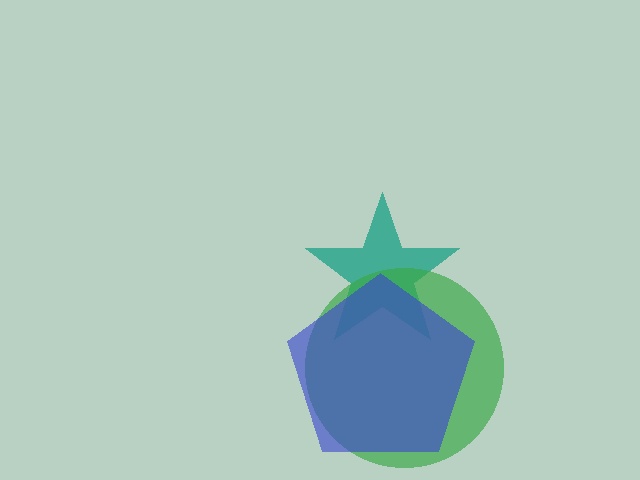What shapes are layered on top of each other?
The layered shapes are: a teal star, a green circle, a blue pentagon.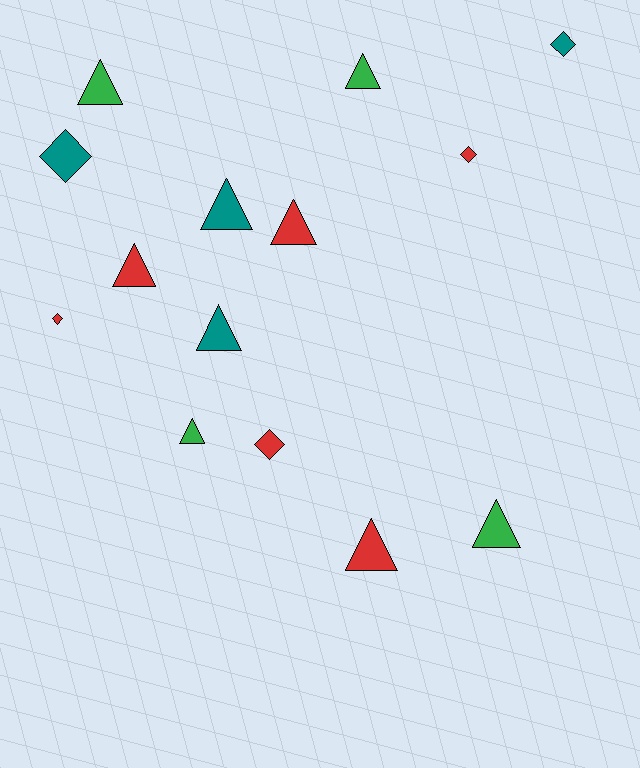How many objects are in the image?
There are 14 objects.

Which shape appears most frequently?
Triangle, with 9 objects.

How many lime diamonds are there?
There are no lime diamonds.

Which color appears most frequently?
Red, with 6 objects.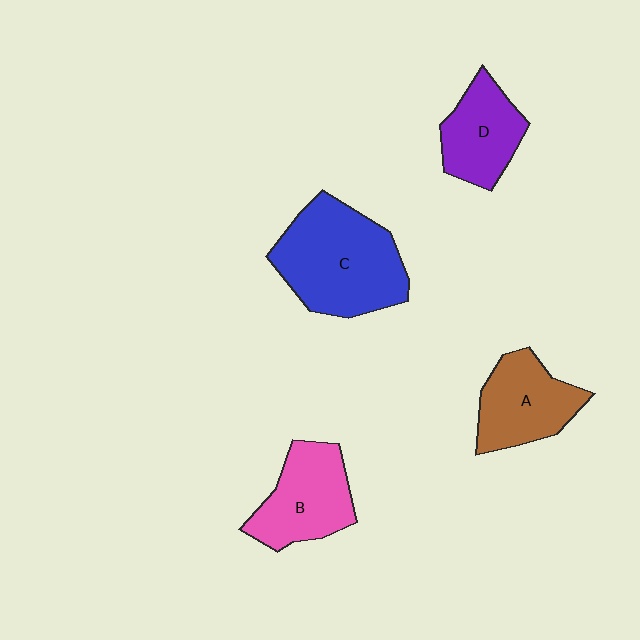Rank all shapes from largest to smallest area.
From largest to smallest: C (blue), B (pink), A (brown), D (purple).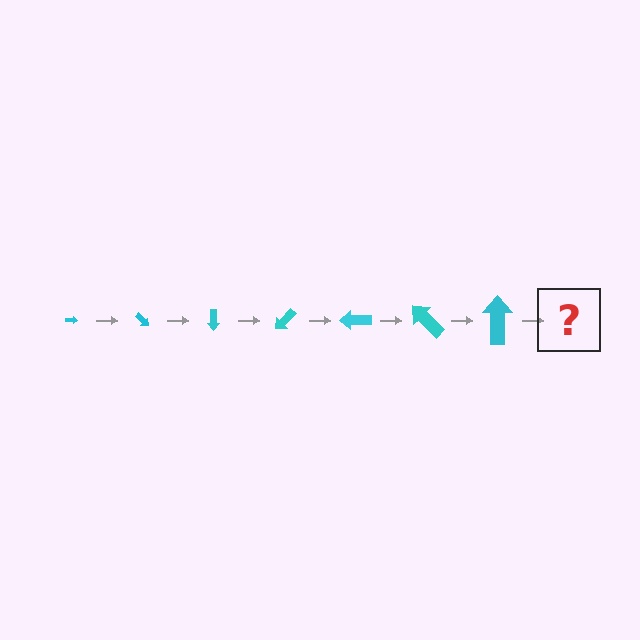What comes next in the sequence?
The next element should be an arrow, larger than the previous one and rotated 315 degrees from the start.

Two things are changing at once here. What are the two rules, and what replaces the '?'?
The two rules are that the arrow grows larger each step and it rotates 45 degrees each step. The '?' should be an arrow, larger than the previous one and rotated 315 degrees from the start.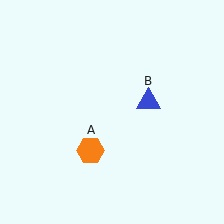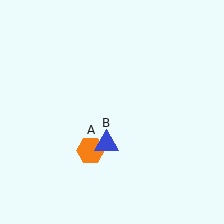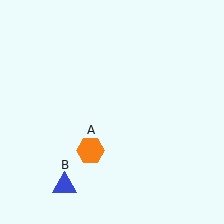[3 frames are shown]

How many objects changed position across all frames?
1 object changed position: blue triangle (object B).